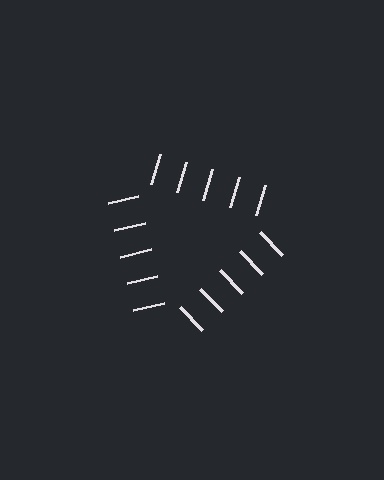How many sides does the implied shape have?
3 sides — the line-ends trace a triangle.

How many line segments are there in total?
15 — 5 along each of the 3 edges.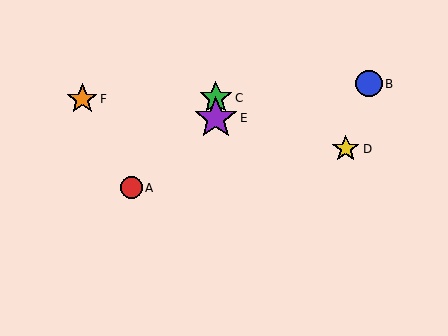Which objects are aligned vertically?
Objects C, E are aligned vertically.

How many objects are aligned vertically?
2 objects (C, E) are aligned vertically.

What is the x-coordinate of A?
Object A is at x≈131.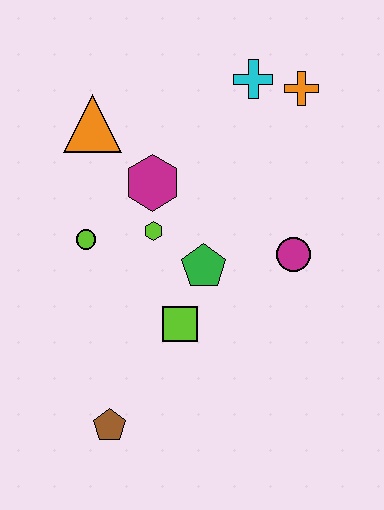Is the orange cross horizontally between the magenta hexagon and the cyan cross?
No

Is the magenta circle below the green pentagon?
No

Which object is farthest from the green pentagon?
The orange cross is farthest from the green pentagon.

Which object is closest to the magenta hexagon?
The lime hexagon is closest to the magenta hexagon.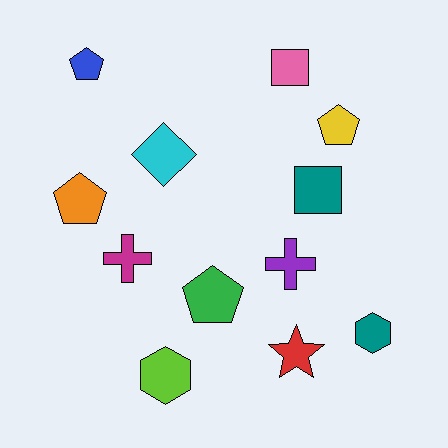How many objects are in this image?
There are 12 objects.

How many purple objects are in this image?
There is 1 purple object.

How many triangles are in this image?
There are no triangles.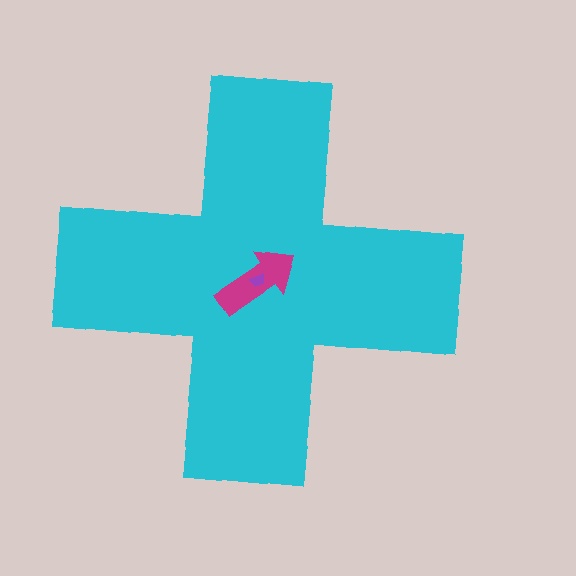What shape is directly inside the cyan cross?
The magenta arrow.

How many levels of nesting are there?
3.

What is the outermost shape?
The cyan cross.